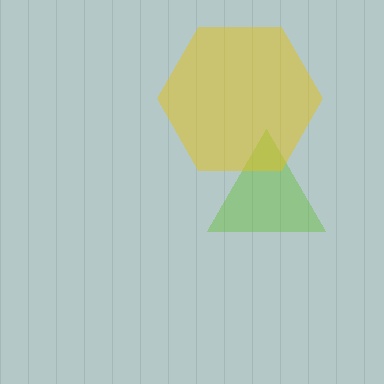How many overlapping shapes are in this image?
There are 2 overlapping shapes in the image.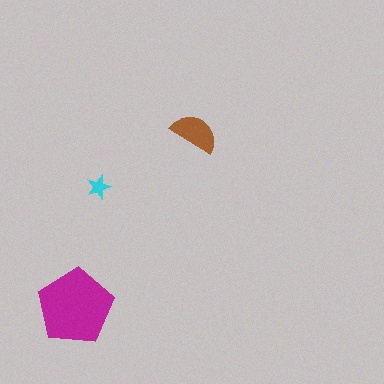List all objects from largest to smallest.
The magenta pentagon, the brown semicircle, the cyan star.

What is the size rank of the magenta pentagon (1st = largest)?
1st.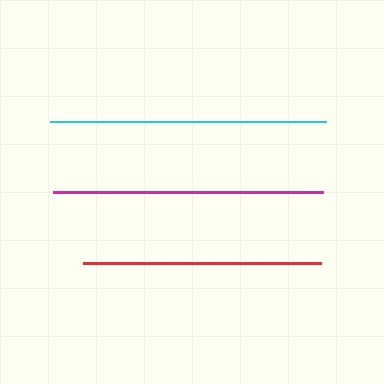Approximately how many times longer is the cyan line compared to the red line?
The cyan line is approximately 1.2 times the length of the red line.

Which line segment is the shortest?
The red line is the shortest at approximately 239 pixels.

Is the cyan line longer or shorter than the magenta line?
The cyan line is longer than the magenta line.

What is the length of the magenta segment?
The magenta segment is approximately 270 pixels long.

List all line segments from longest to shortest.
From longest to shortest: cyan, magenta, red.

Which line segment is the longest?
The cyan line is the longest at approximately 276 pixels.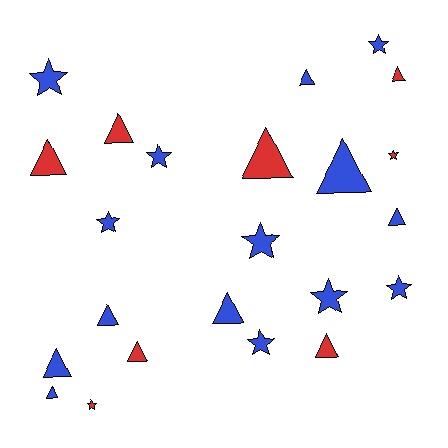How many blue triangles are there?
There are 7 blue triangles.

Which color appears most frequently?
Blue, with 15 objects.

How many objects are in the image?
There are 23 objects.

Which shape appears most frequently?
Triangle, with 13 objects.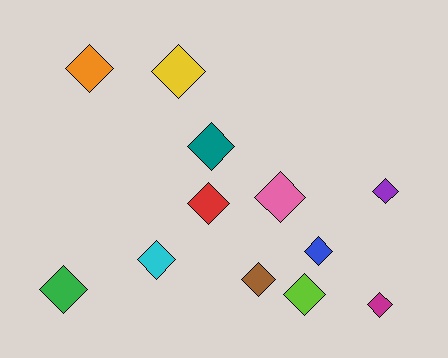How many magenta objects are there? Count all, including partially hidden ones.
There is 1 magenta object.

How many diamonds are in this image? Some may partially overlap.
There are 12 diamonds.